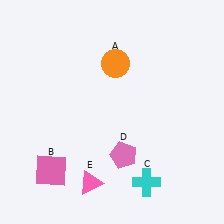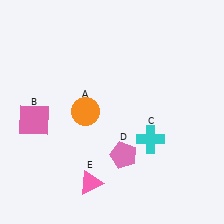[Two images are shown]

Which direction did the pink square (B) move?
The pink square (B) moved up.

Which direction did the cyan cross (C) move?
The cyan cross (C) moved up.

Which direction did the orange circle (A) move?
The orange circle (A) moved down.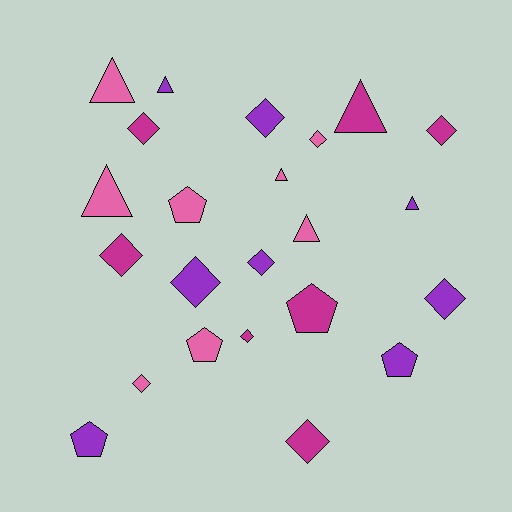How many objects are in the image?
There are 23 objects.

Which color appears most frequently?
Pink, with 8 objects.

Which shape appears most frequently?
Diamond, with 11 objects.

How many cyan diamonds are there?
There are no cyan diamonds.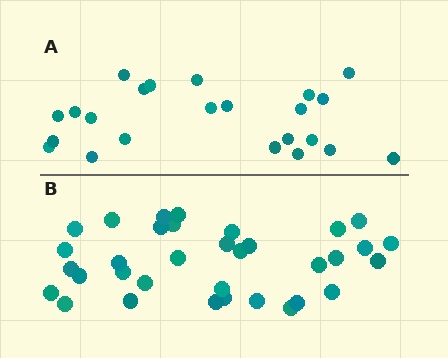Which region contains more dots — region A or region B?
Region B (the bottom region) has more dots.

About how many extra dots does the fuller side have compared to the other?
Region B has roughly 12 or so more dots than region A.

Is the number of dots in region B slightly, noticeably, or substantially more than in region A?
Region B has substantially more. The ratio is roughly 1.5 to 1.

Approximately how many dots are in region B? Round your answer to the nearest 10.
About 30 dots. (The exact count is 34, which rounds to 30.)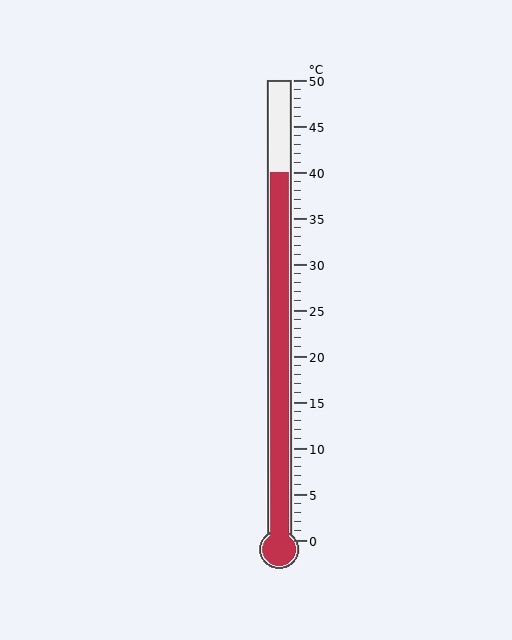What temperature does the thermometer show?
The thermometer shows approximately 40°C.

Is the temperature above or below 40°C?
The temperature is at 40°C.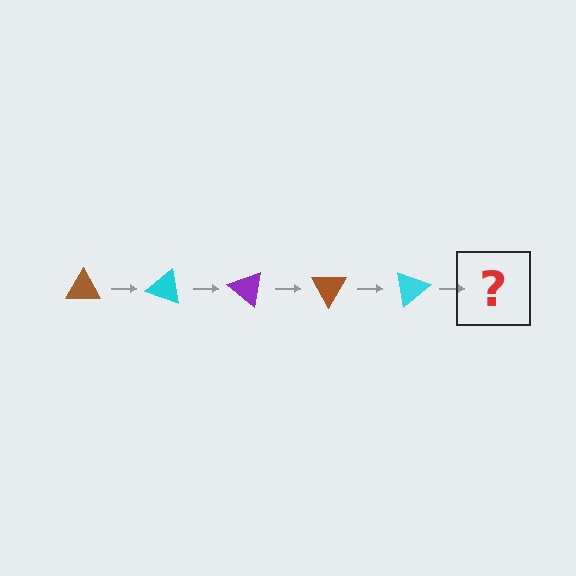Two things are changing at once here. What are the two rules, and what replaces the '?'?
The two rules are that it rotates 20 degrees each step and the color cycles through brown, cyan, and purple. The '?' should be a purple triangle, rotated 100 degrees from the start.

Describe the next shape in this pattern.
It should be a purple triangle, rotated 100 degrees from the start.